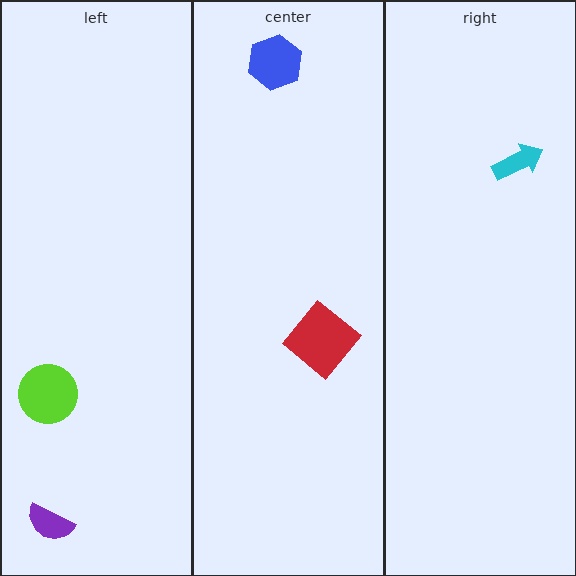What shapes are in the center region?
The red diamond, the blue hexagon.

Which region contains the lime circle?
The left region.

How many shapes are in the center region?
2.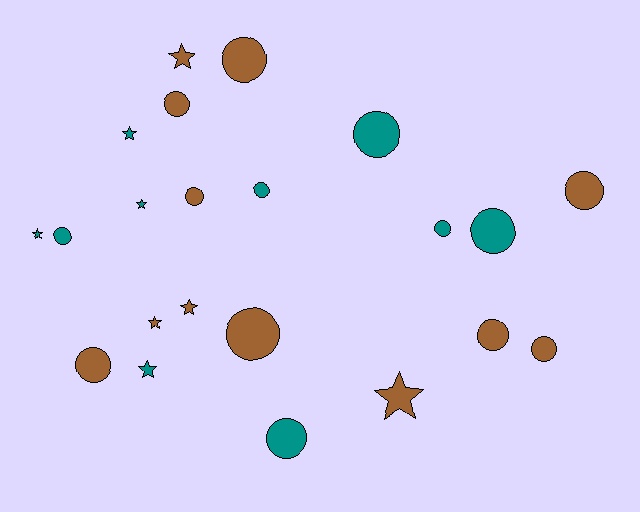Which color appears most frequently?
Brown, with 12 objects.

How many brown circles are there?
There are 8 brown circles.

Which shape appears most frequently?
Circle, with 14 objects.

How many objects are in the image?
There are 22 objects.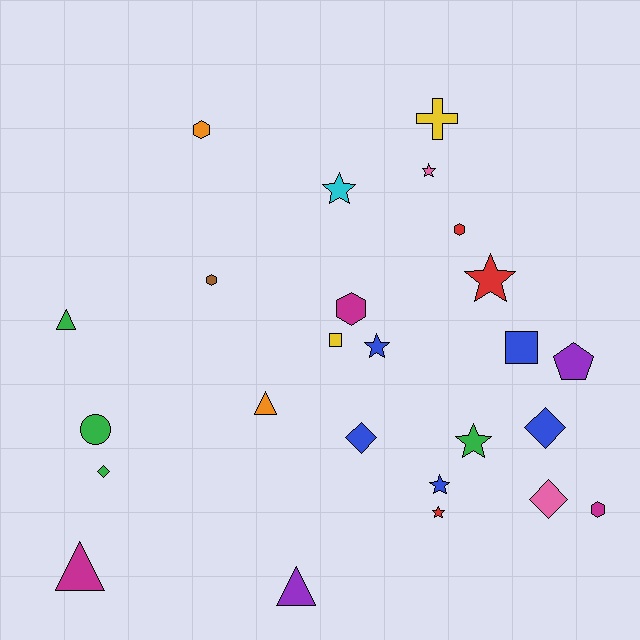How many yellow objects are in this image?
There are 2 yellow objects.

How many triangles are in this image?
There are 4 triangles.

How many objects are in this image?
There are 25 objects.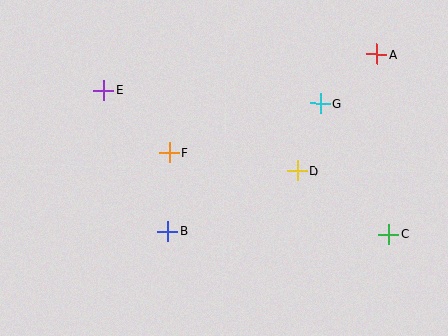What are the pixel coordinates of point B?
Point B is at (167, 231).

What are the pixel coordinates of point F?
Point F is at (170, 153).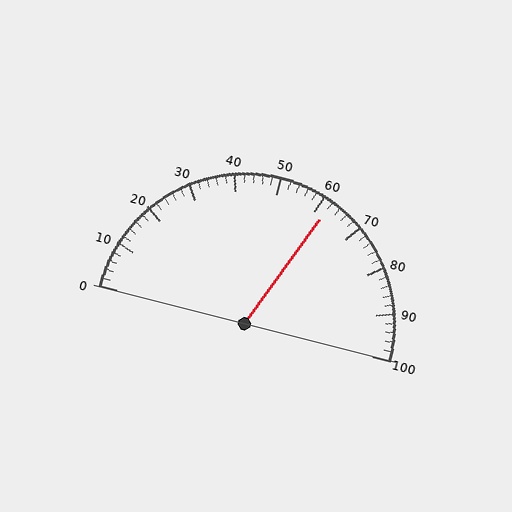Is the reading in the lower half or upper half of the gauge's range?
The reading is in the upper half of the range (0 to 100).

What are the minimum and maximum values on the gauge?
The gauge ranges from 0 to 100.